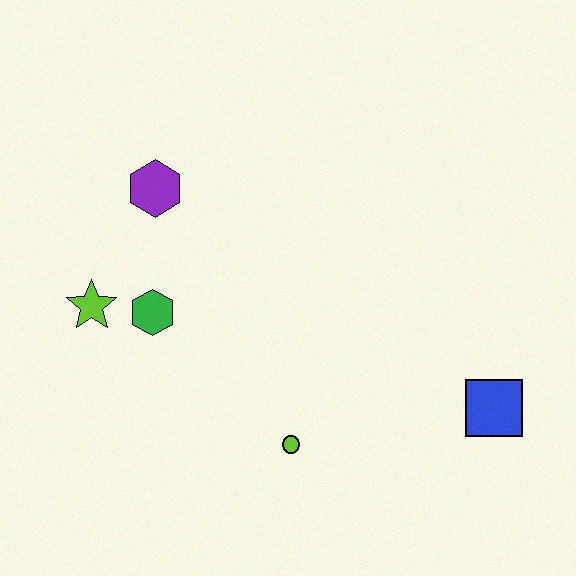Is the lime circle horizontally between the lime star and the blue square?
Yes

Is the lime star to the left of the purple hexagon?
Yes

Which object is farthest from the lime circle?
The purple hexagon is farthest from the lime circle.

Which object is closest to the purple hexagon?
The green hexagon is closest to the purple hexagon.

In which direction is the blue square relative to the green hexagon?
The blue square is to the right of the green hexagon.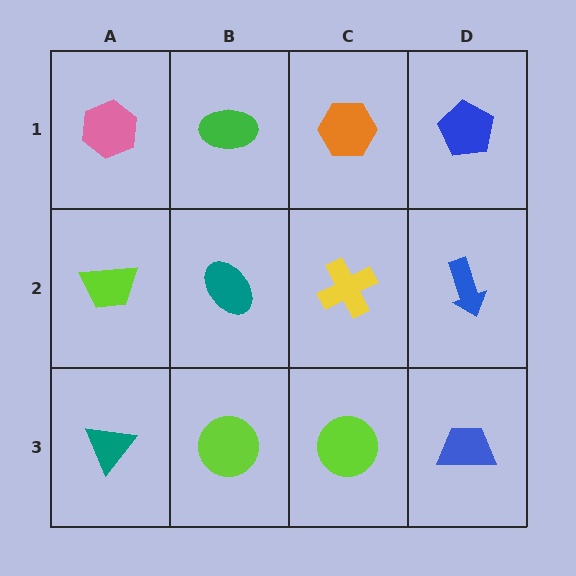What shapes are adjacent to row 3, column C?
A yellow cross (row 2, column C), a lime circle (row 3, column B), a blue trapezoid (row 3, column D).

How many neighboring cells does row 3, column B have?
3.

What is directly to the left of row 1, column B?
A pink hexagon.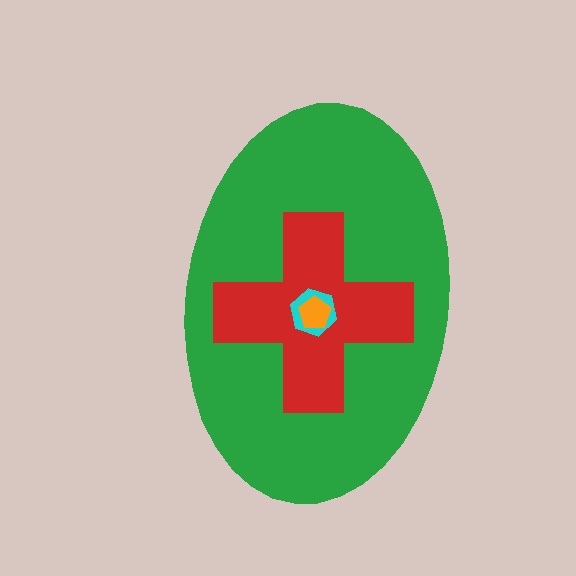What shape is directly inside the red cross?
The cyan hexagon.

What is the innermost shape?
The orange pentagon.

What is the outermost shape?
The green ellipse.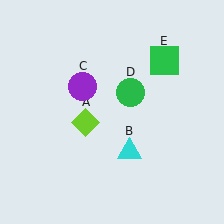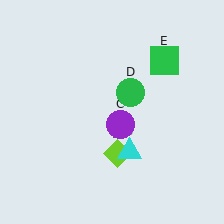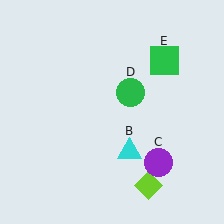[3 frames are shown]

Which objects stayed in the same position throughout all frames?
Cyan triangle (object B) and green circle (object D) and green square (object E) remained stationary.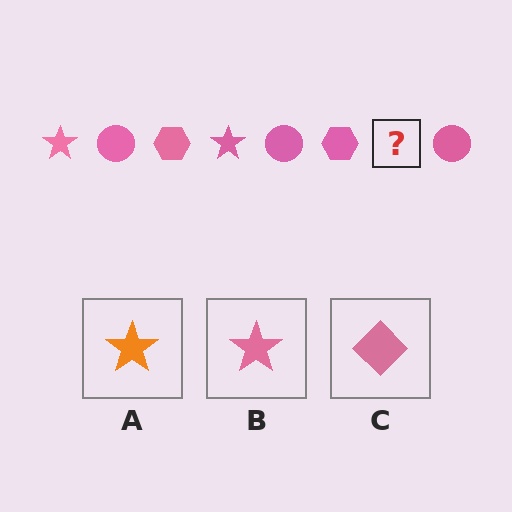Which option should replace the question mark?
Option B.